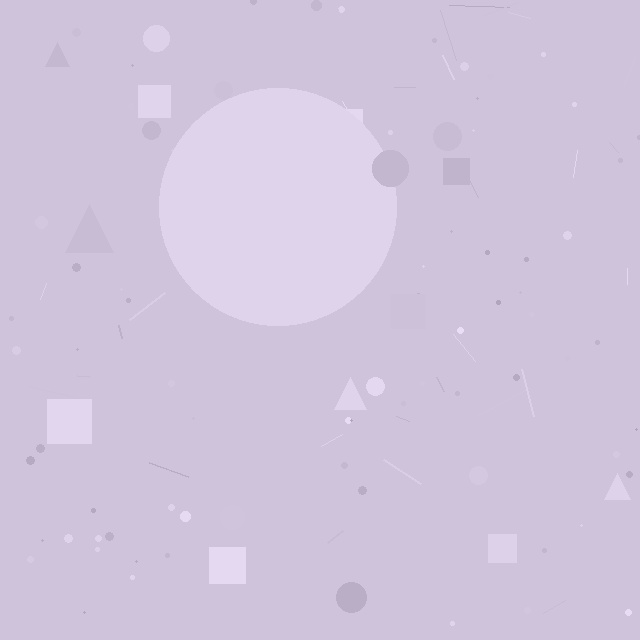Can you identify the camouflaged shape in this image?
The camouflaged shape is a circle.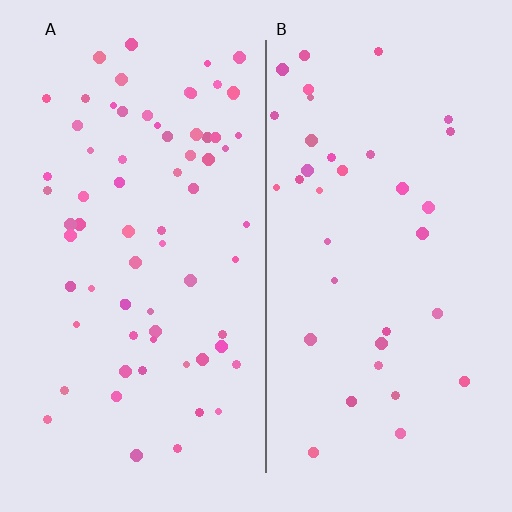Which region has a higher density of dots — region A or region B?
A (the left).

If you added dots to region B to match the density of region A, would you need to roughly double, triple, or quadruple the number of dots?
Approximately double.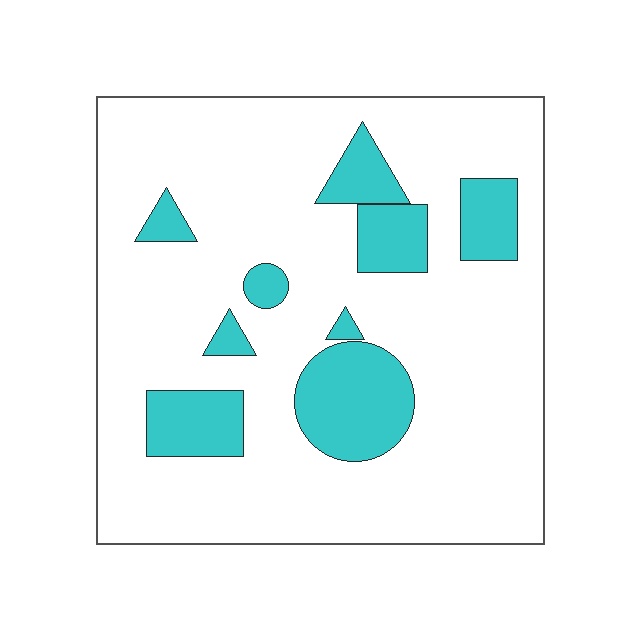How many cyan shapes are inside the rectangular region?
9.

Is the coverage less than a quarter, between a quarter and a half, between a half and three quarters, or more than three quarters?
Less than a quarter.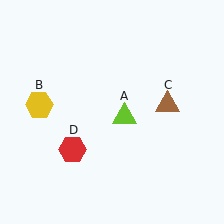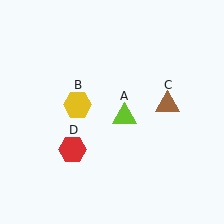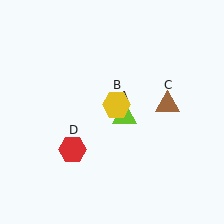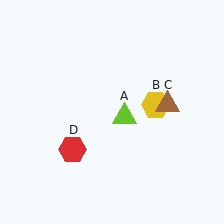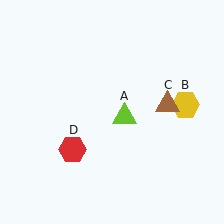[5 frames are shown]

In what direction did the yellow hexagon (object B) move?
The yellow hexagon (object B) moved right.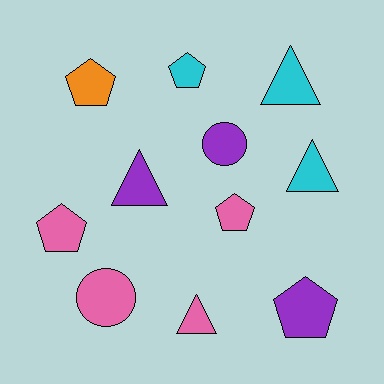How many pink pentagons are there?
There are 2 pink pentagons.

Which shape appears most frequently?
Pentagon, with 5 objects.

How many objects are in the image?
There are 11 objects.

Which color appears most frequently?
Pink, with 4 objects.